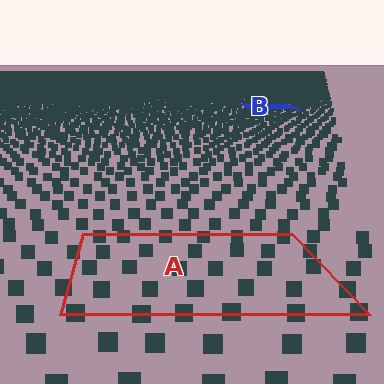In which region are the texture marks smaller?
The texture marks are smaller in region B, because it is farther away.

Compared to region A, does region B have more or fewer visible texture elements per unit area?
Region B has more texture elements per unit area — they are packed more densely because it is farther away.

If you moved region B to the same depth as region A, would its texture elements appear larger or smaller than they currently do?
They would appear larger. At a closer depth, the same texture elements are projected at a bigger on-screen size.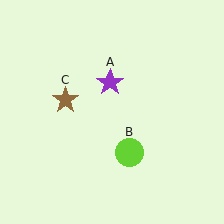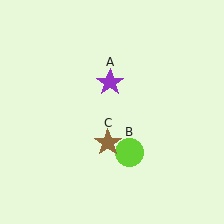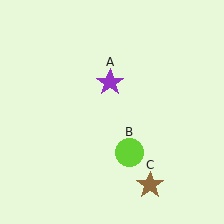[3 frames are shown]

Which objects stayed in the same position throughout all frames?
Purple star (object A) and lime circle (object B) remained stationary.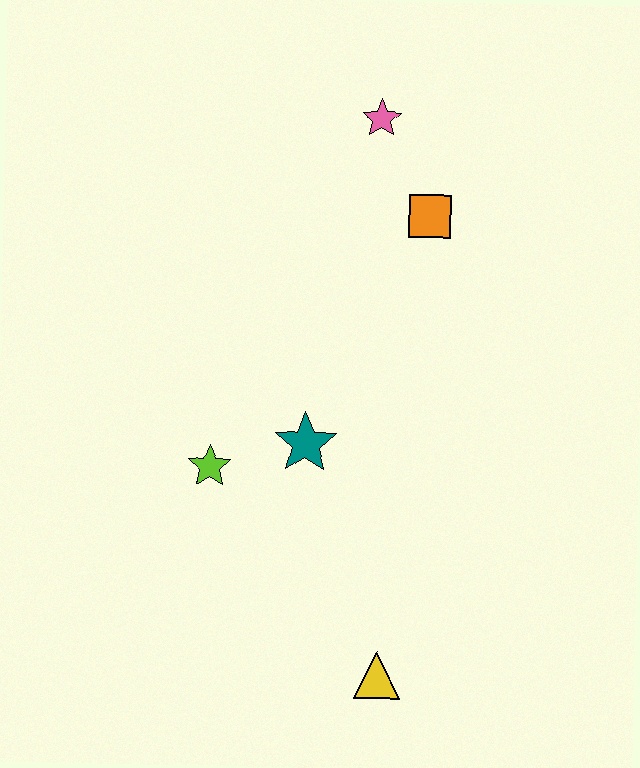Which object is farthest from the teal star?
The pink star is farthest from the teal star.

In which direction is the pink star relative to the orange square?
The pink star is above the orange square.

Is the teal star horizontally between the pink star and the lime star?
Yes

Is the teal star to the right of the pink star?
No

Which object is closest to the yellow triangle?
The teal star is closest to the yellow triangle.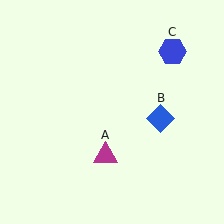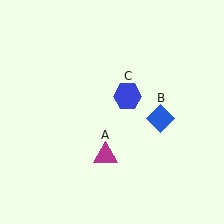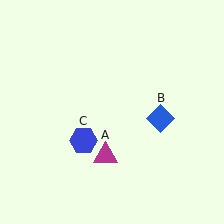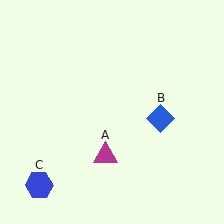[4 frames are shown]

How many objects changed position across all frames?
1 object changed position: blue hexagon (object C).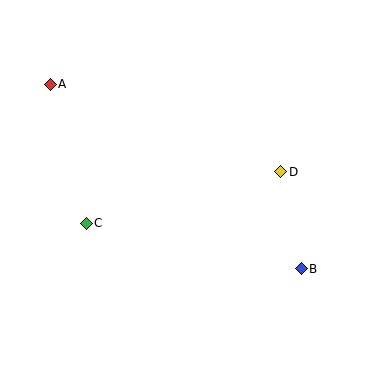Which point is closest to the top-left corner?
Point A is closest to the top-left corner.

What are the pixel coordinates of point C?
Point C is at (86, 223).